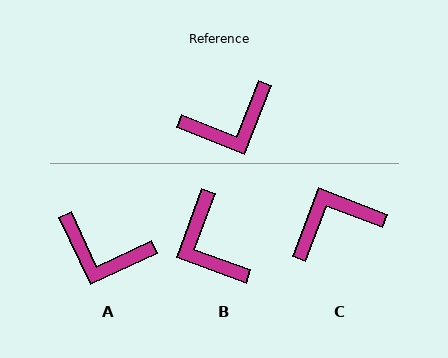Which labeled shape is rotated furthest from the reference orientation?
C, about 180 degrees away.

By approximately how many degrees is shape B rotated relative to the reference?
Approximately 89 degrees clockwise.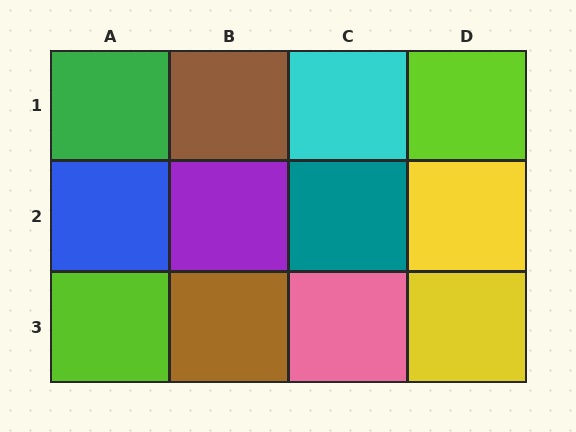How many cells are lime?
2 cells are lime.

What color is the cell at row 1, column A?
Green.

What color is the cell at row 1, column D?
Lime.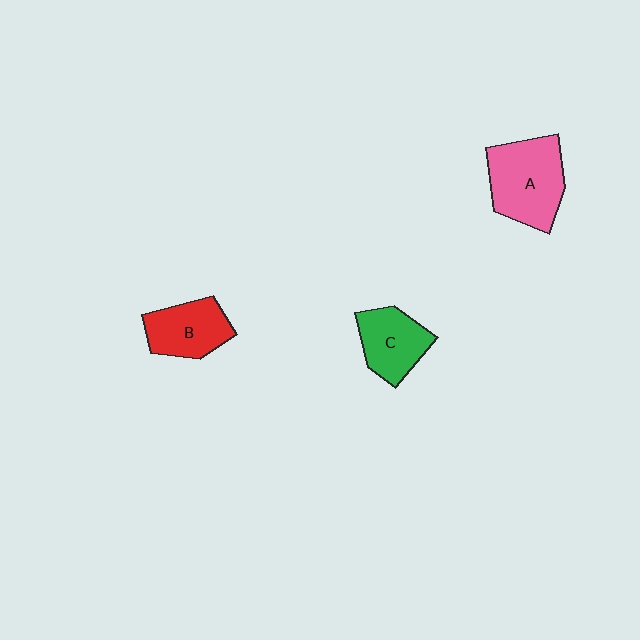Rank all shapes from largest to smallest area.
From largest to smallest: A (pink), B (red), C (green).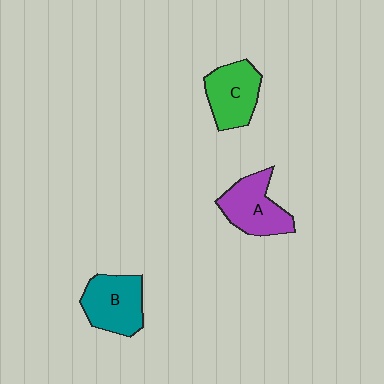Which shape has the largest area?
Shape B (teal).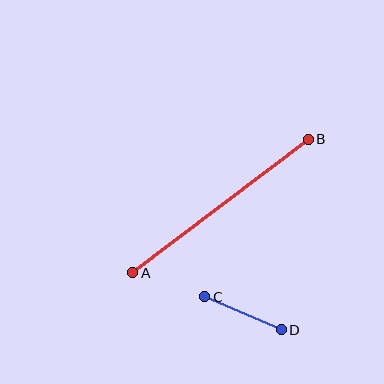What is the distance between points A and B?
The distance is approximately 220 pixels.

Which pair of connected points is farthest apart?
Points A and B are farthest apart.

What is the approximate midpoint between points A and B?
The midpoint is at approximately (220, 206) pixels.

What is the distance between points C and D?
The distance is approximately 83 pixels.